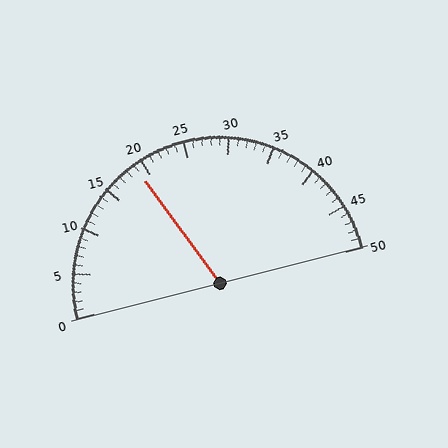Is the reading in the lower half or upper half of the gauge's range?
The reading is in the lower half of the range (0 to 50).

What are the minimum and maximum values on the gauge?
The gauge ranges from 0 to 50.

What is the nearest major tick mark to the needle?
The nearest major tick mark is 20.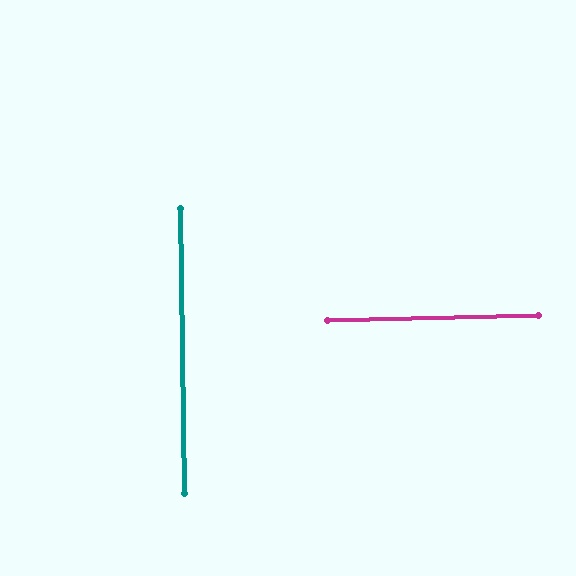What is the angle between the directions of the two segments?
Approximately 90 degrees.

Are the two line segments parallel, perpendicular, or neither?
Perpendicular — they meet at approximately 90°.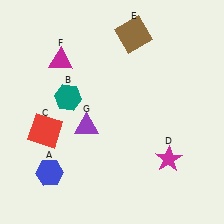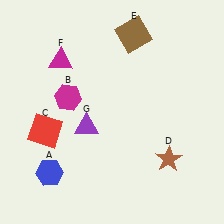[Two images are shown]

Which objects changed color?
B changed from teal to magenta. D changed from magenta to brown.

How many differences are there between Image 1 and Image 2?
There are 2 differences between the two images.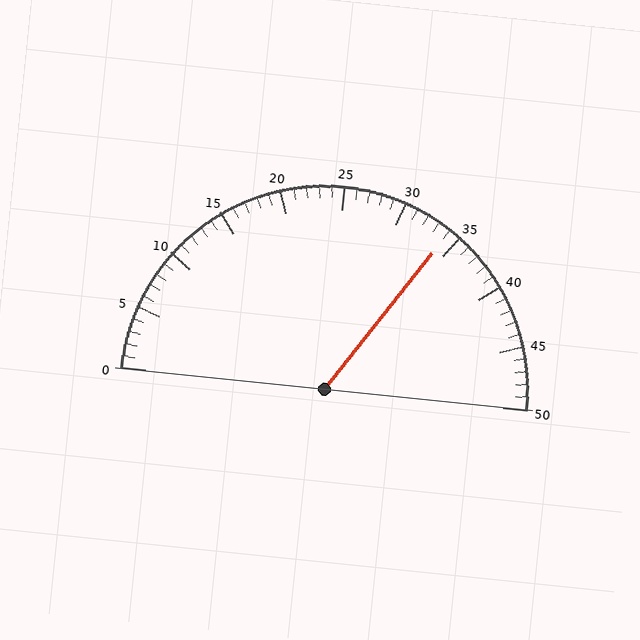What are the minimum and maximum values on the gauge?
The gauge ranges from 0 to 50.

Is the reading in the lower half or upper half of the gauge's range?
The reading is in the upper half of the range (0 to 50).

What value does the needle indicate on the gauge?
The needle indicates approximately 34.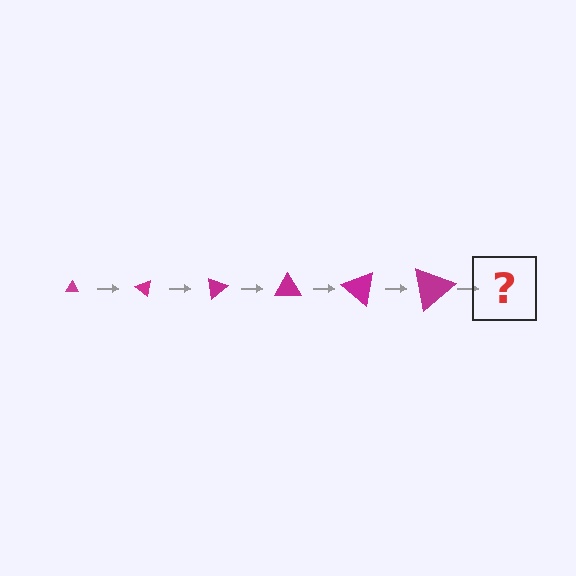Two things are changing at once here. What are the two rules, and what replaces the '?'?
The two rules are that the triangle grows larger each step and it rotates 40 degrees each step. The '?' should be a triangle, larger than the previous one and rotated 240 degrees from the start.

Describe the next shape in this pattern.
It should be a triangle, larger than the previous one and rotated 240 degrees from the start.